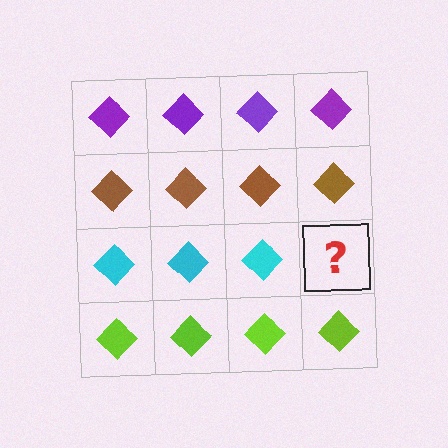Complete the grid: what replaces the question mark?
The question mark should be replaced with a cyan diamond.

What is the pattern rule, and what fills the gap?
The rule is that each row has a consistent color. The gap should be filled with a cyan diamond.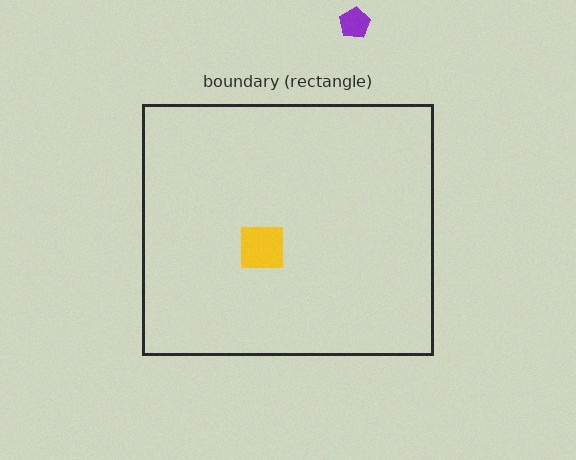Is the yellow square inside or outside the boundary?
Inside.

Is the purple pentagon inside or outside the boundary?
Outside.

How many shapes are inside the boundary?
2 inside, 1 outside.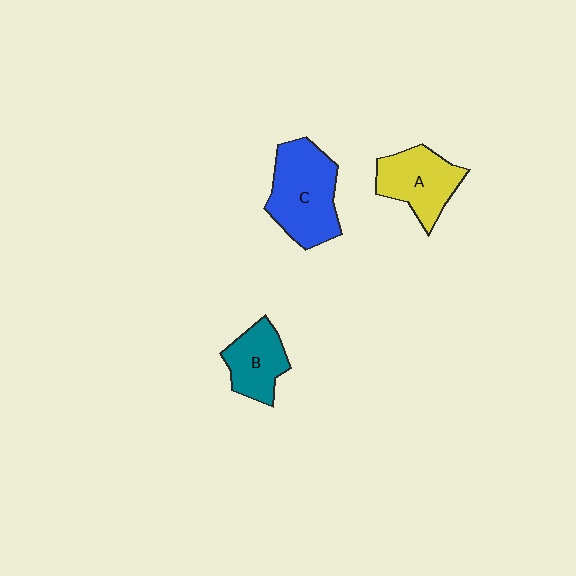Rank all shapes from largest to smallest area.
From largest to smallest: C (blue), A (yellow), B (teal).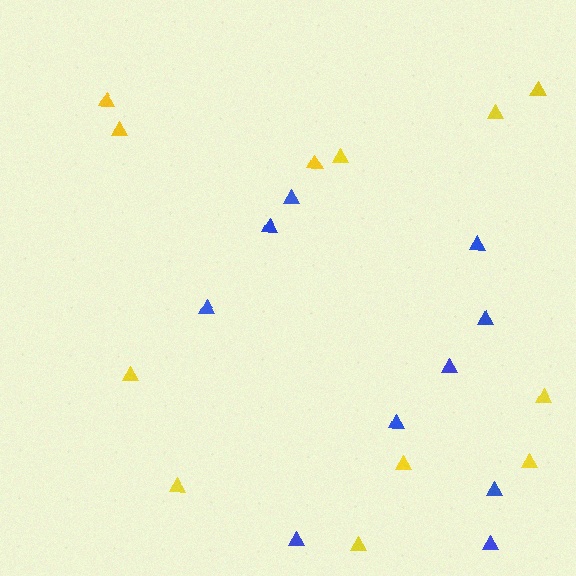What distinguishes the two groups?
There are 2 groups: one group of blue triangles (10) and one group of yellow triangles (12).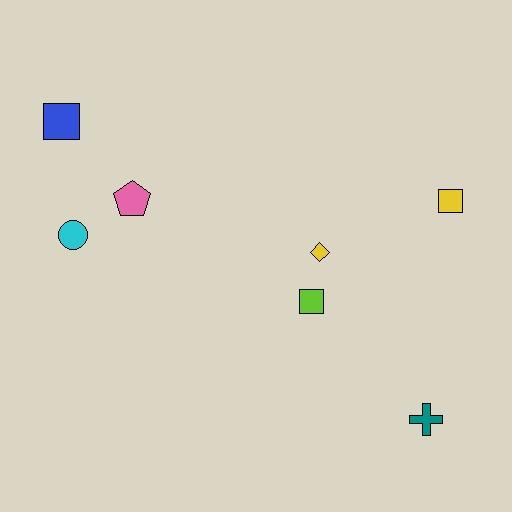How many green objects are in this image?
There are no green objects.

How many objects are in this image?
There are 7 objects.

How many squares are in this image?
There are 3 squares.